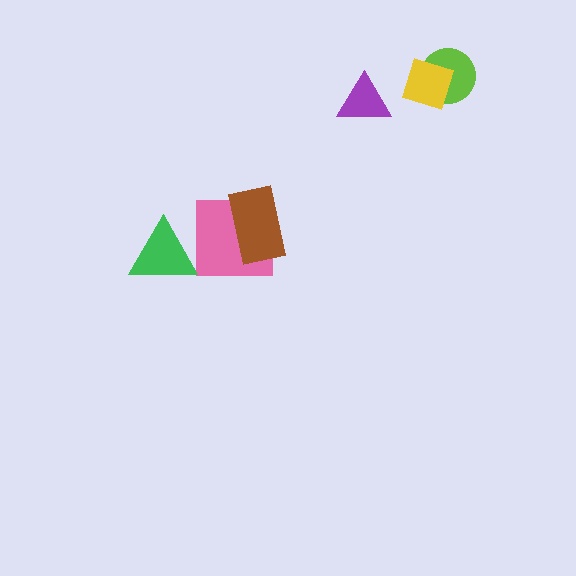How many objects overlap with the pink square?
1 object overlaps with the pink square.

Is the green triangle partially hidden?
No, no other shape covers it.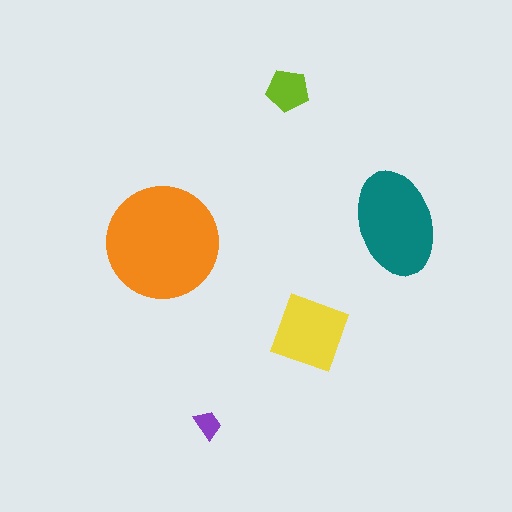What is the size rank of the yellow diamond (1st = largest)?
3rd.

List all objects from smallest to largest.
The purple trapezoid, the lime pentagon, the yellow diamond, the teal ellipse, the orange circle.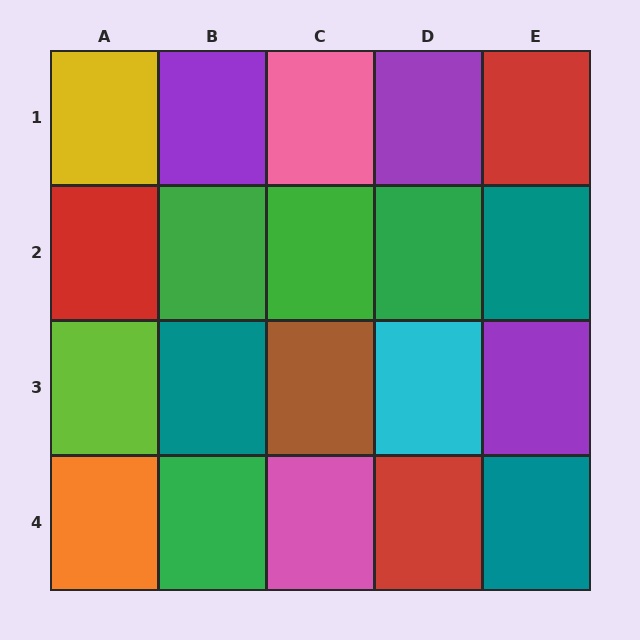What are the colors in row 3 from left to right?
Lime, teal, brown, cyan, purple.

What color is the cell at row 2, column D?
Green.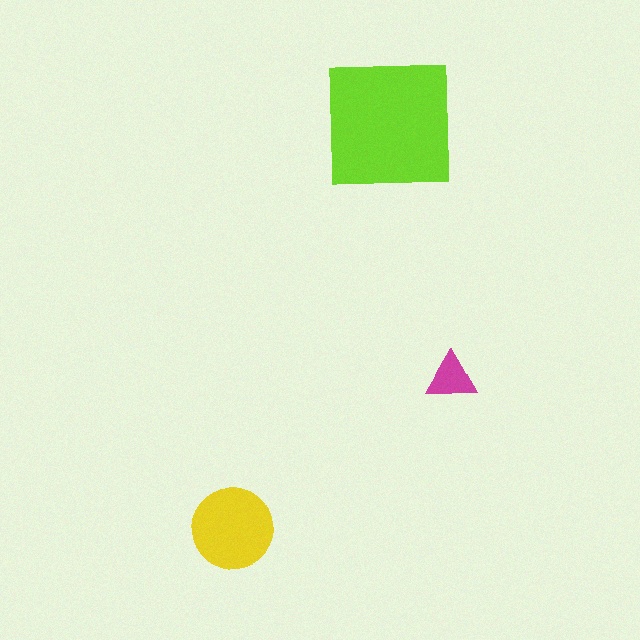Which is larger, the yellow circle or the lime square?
The lime square.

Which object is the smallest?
The magenta triangle.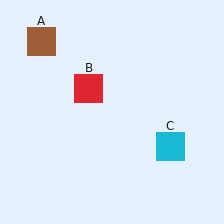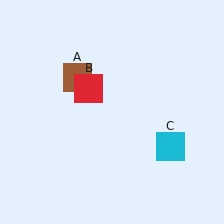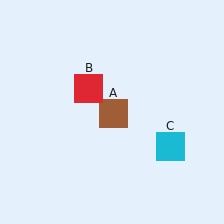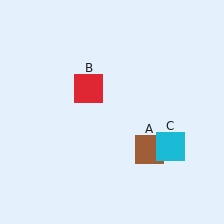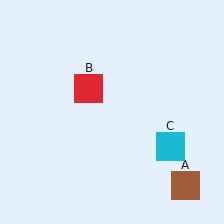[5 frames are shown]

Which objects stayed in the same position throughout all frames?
Red square (object B) and cyan square (object C) remained stationary.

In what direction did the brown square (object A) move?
The brown square (object A) moved down and to the right.